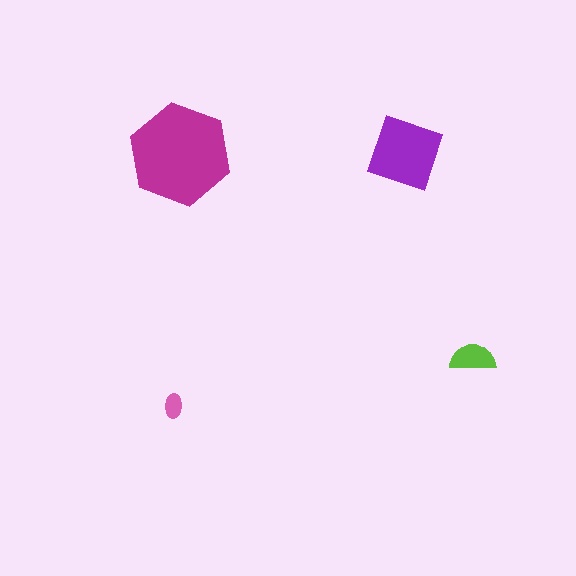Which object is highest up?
The purple diamond is topmost.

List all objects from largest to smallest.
The magenta hexagon, the purple diamond, the lime semicircle, the pink ellipse.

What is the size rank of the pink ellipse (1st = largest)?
4th.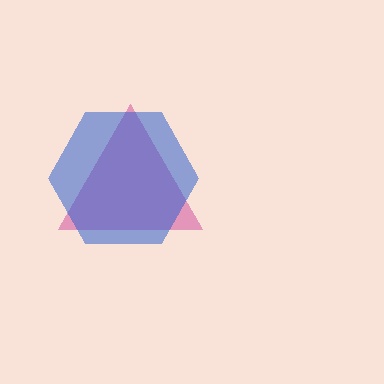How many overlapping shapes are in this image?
There are 2 overlapping shapes in the image.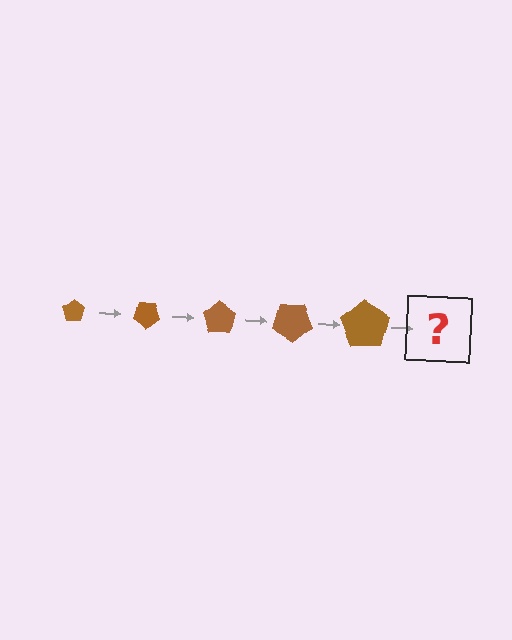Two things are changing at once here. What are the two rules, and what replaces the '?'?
The two rules are that the pentagon grows larger each step and it rotates 35 degrees each step. The '?' should be a pentagon, larger than the previous one and rotated 175 degrees from the start.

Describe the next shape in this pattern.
It should be a pentagon, larger than the previous one and rotated 175 degrees from the start.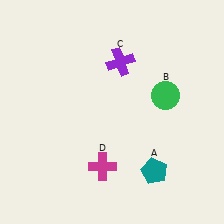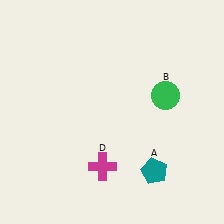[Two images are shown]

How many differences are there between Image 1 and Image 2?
There is 1 difference between the two images.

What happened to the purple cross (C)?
The purple cross (C) was removed in Image 2. It was in the top-right area of Image 1.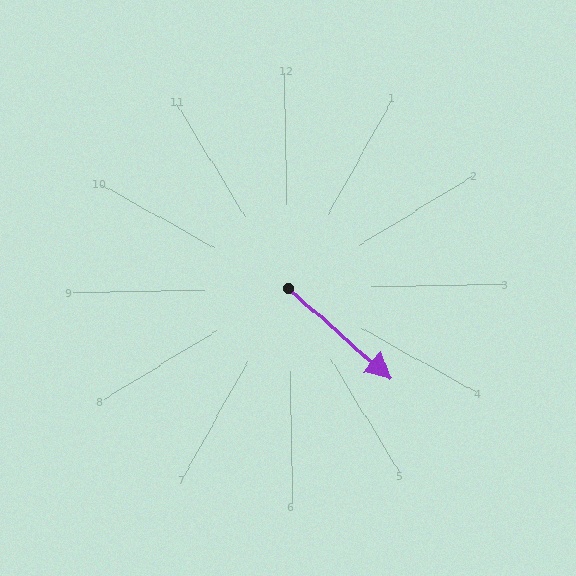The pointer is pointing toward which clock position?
Roughly 4 o'clock.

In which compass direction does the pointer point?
Southeast.